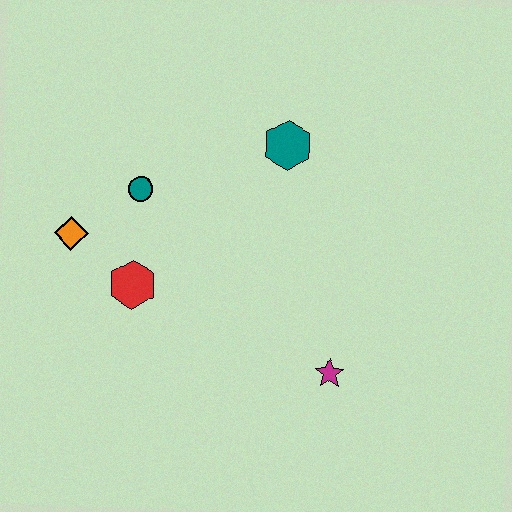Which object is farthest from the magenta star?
The orange diamond is farthest from the magenta star.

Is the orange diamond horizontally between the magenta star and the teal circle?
No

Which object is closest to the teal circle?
The orange diamond is closest to the teal circle.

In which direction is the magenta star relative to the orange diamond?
The magenta star is to the right of the orange diamond.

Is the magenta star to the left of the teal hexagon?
No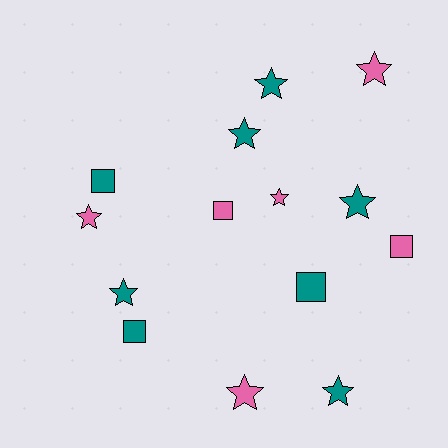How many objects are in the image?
There are 14 objects.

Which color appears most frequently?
Teal, with 8 objects.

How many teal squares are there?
There are 3 teal squares.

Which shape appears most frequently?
Star, with 9 objects.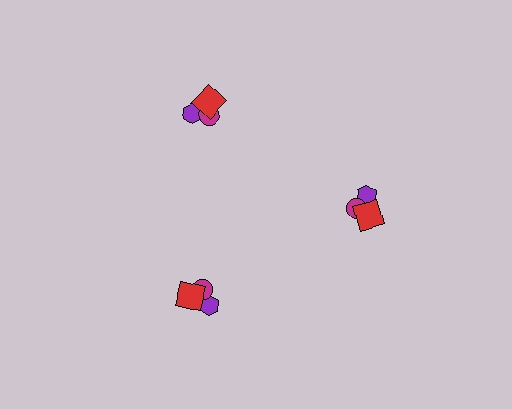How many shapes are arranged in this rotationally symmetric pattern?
There are 9 shapes, arranged in 3 groups of 3.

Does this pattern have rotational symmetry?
Yes, this pattern has 3-fold rotational symmetry. It looks the same after rotating 120 degrees around the center.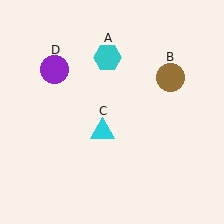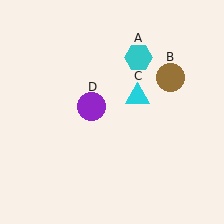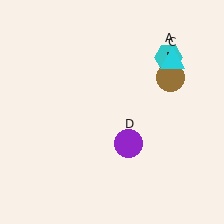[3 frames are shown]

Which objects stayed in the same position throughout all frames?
Brown circle (object B) remained stationary.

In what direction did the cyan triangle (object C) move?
The cyan triangle (object C) moved up and to the right.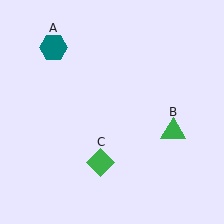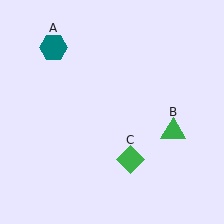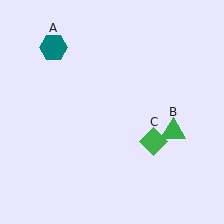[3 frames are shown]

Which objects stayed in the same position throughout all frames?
Teal hexagon (object A) and green triangle (object B) remained stationary.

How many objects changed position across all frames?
1 object changed position: green diamond (object C).